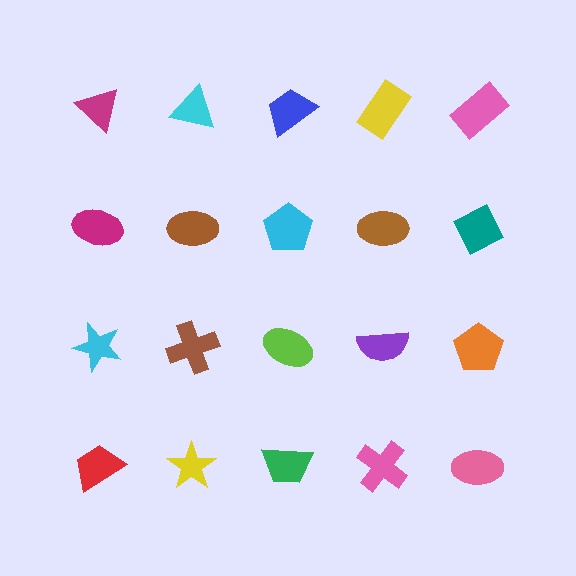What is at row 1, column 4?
A yellow rectangle.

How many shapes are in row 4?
5 shapes.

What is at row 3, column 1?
A cyan star.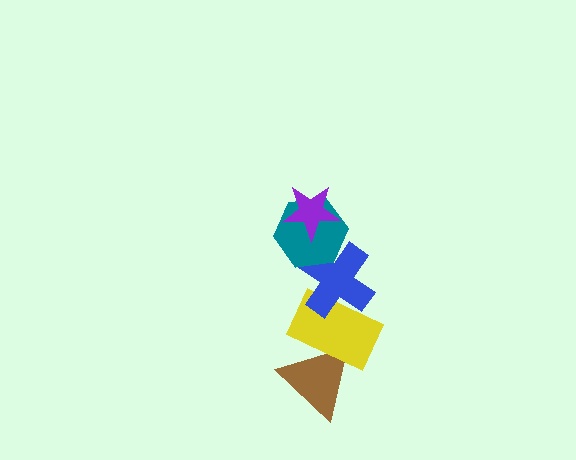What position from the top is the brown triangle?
The brown triangle is 5th from the top.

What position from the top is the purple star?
The purple star is 1st from the top.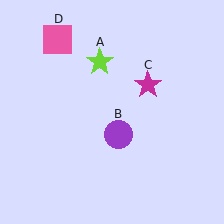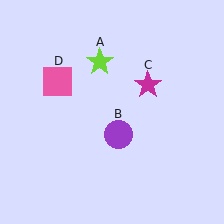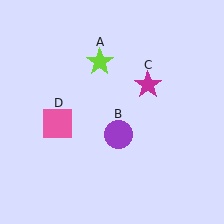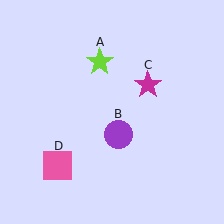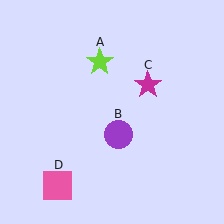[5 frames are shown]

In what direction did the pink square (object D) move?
The pink square (object D) moved down.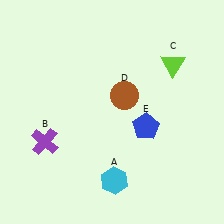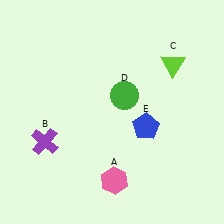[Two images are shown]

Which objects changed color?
A changed from cyan to pink. D changed from brown to green.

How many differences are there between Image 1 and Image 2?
There are 2 differences between the two images.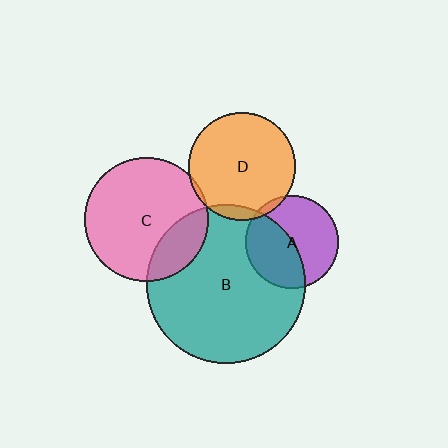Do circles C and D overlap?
Yes.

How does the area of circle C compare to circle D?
Approximately 1.3 times.